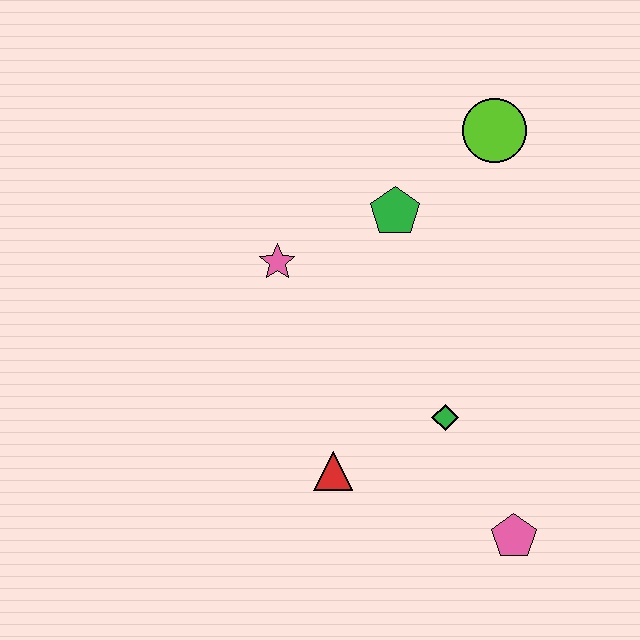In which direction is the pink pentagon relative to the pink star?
The pink pentagon is below the pink star.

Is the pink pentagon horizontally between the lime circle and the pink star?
No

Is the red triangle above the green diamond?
No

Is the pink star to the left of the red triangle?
Yes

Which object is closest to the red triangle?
The green diamond is closest to the red triangle.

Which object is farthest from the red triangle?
The lime circle is farthest from the red triangle.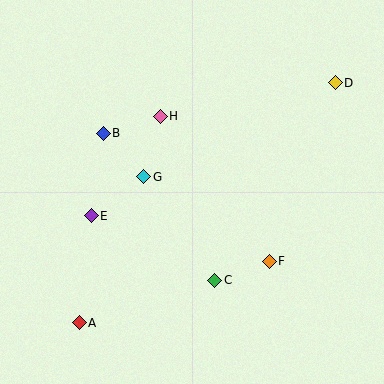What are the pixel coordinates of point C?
Point C is at (215, 280).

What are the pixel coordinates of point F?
Point F is at (269, 261).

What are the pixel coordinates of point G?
Point G is at (144, 177).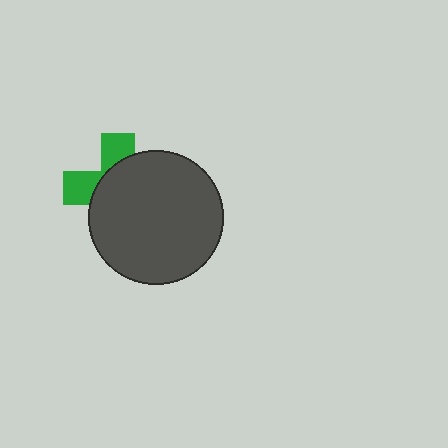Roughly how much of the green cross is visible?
A small part of it is visible (roughly 33%).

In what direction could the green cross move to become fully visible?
The green cross could move toward the upper-left. That would shift it out from behind the dark gray circle entirely.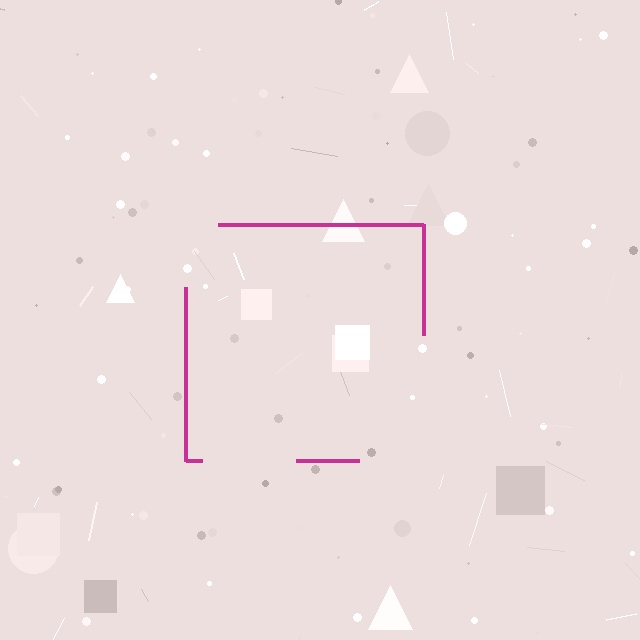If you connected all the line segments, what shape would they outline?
They would outline a square.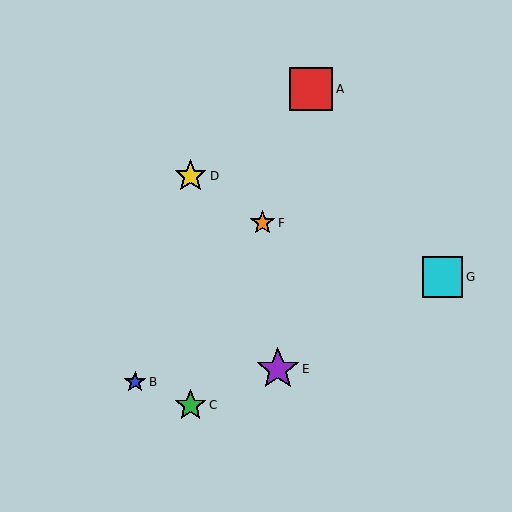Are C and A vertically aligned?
No, C is at x≈191 and A is at x≈311.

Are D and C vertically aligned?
Yes, both are at x≈191.